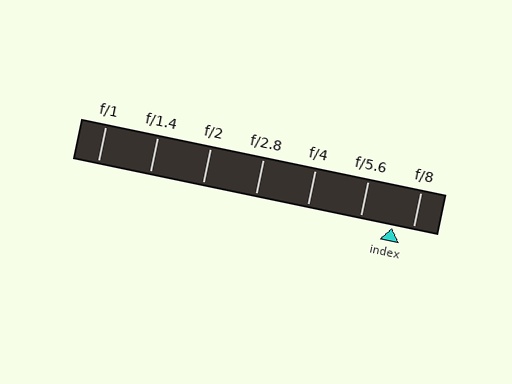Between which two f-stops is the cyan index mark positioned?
The index mark is between f/5.6 and f/8.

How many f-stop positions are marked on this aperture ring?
There are 7 f-stop positions marked.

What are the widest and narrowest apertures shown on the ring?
The widest aperture shown is f/1 and the narrowest is f/8.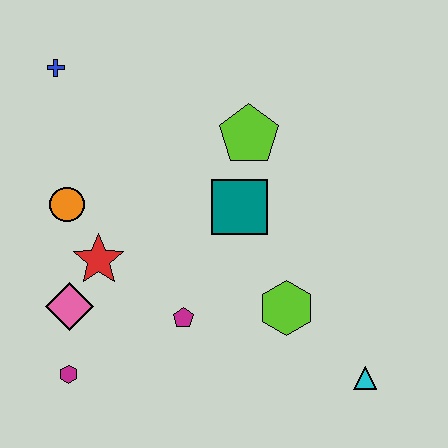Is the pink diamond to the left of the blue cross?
No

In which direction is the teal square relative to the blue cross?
The teal square is to the right of the blue cross.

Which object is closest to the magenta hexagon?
The pink diamond is closest to the magenta hexagon.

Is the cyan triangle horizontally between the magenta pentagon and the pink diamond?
No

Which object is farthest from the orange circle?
The cyan triangle is farthest from the orange circle.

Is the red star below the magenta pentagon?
No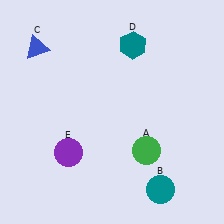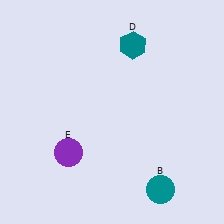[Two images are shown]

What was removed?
The green circle (A), the blue triangle (C) were removed in Image 2.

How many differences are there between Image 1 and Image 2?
There are 2 differences between the two images.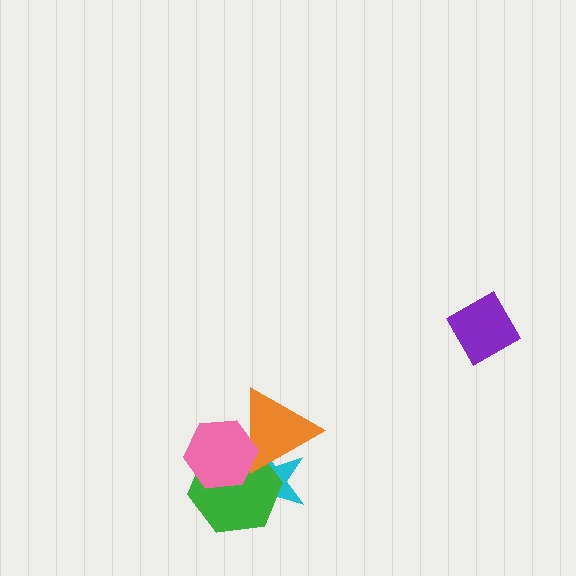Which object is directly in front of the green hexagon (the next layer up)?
The orange triangle is directly in front of the green hexagon.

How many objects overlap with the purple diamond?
0 objects overlap with the purple diamond.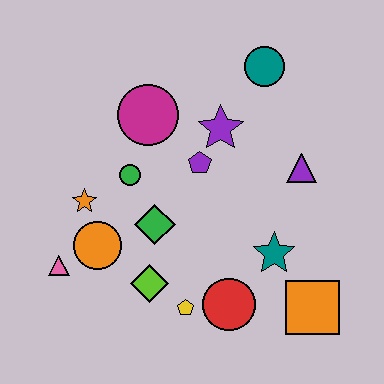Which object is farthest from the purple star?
The pink triangle is farthest from the purple star.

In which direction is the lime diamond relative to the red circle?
The lime diamond is to the left of the red circle.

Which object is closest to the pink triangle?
The orange circle is closest to the pink triangle.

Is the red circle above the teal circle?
No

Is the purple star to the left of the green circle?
No